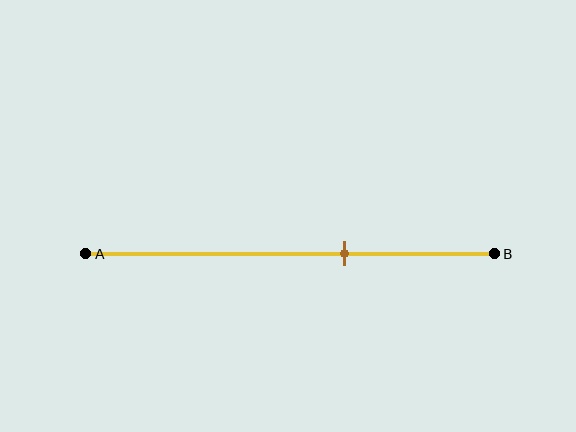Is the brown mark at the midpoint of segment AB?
No, the mark is at about 65% from A, not at the 50% midpoint.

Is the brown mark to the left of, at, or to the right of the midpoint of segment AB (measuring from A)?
The brown mark is to the right of the midpoint of segment AB.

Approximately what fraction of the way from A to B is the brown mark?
The brown mark is approximately 65% of the way from A to B.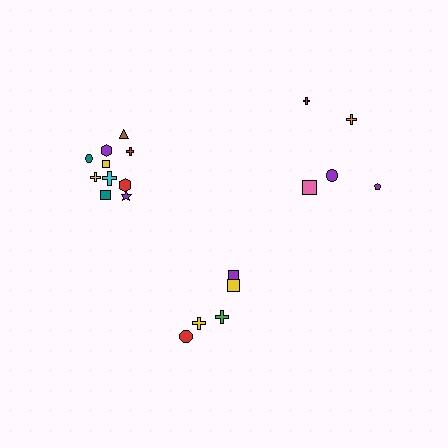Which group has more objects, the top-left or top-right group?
The top-left group.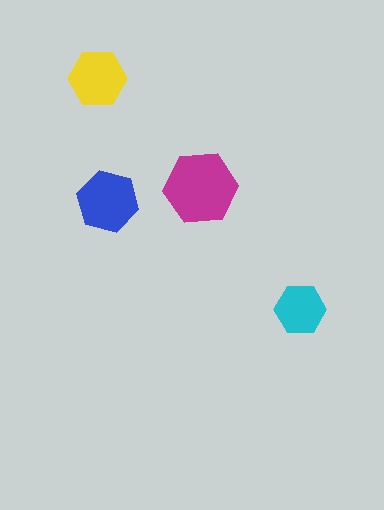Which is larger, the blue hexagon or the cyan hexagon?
The blue one.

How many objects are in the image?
There are 4 objects in the image.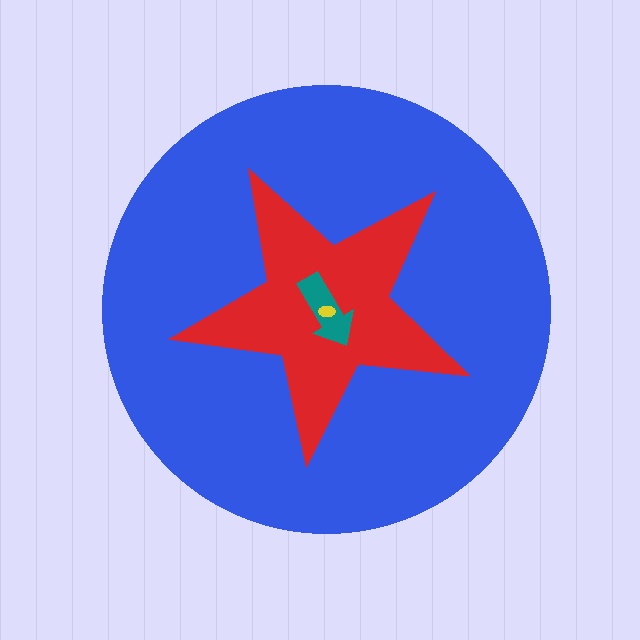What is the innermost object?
The yellow ellipse.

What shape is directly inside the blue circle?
The red star.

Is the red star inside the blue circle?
Yes.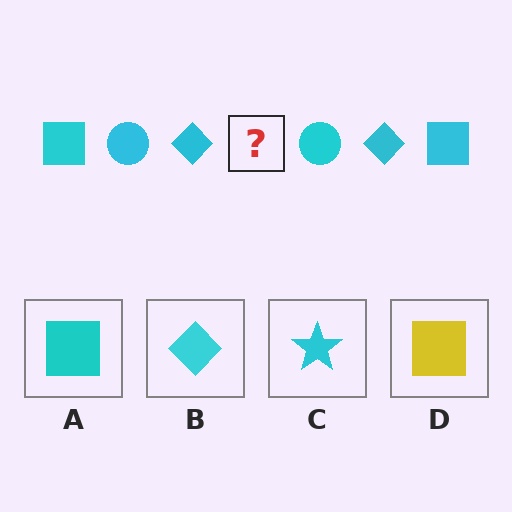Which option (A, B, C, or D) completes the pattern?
A.